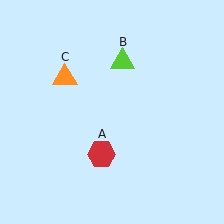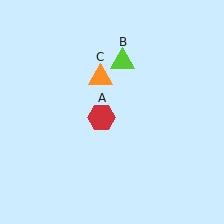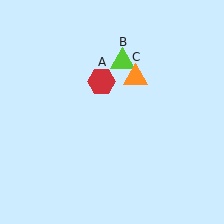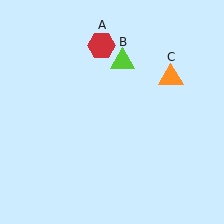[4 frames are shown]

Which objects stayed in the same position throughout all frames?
Lime triangle (object B) remained stationary.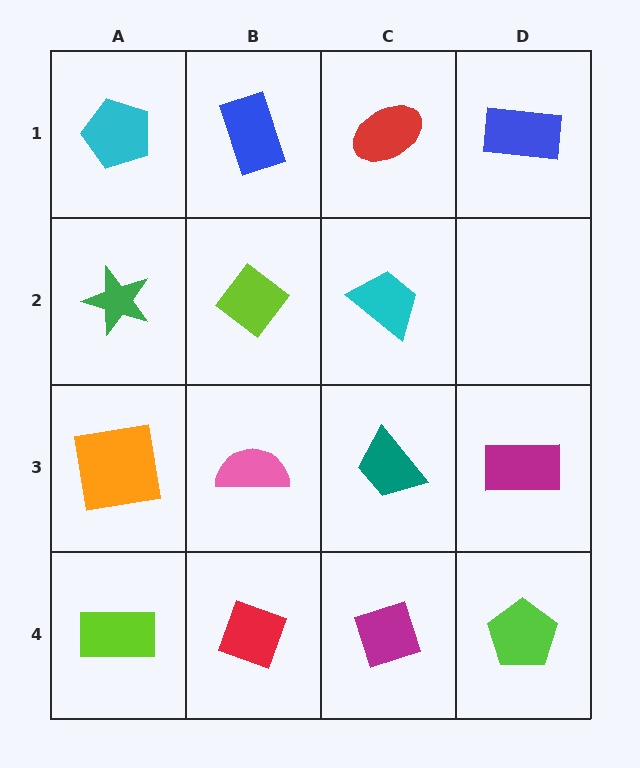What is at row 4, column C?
A magenta diamond.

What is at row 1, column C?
A red ellipse.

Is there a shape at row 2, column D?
No, that cell is empty.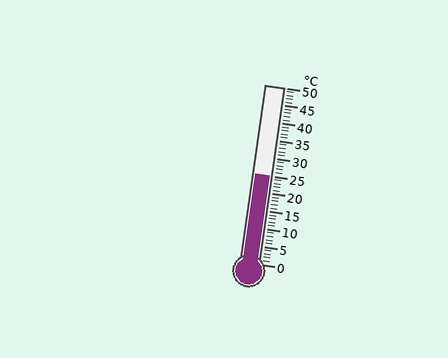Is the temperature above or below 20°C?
The temperature is above 20°C.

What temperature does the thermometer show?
The thermometer shows approximately 25°C.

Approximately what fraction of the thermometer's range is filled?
The thermometer is filled to approximately 50% of its range.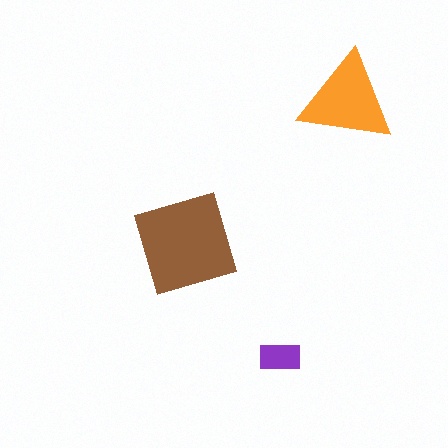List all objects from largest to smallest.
The brown square, the orange triangle, the purple rectangle.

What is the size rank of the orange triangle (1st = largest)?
2nd.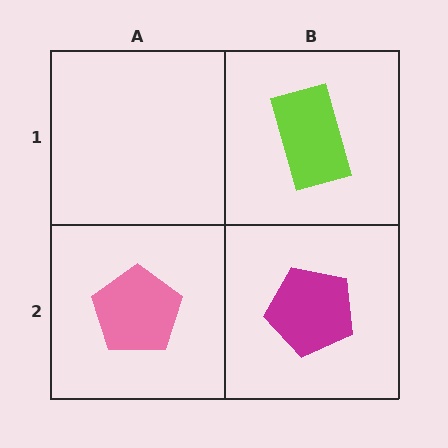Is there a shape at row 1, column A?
No, that cell is empty.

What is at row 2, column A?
A pink pentagon.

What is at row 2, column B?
A magenta pentagon.